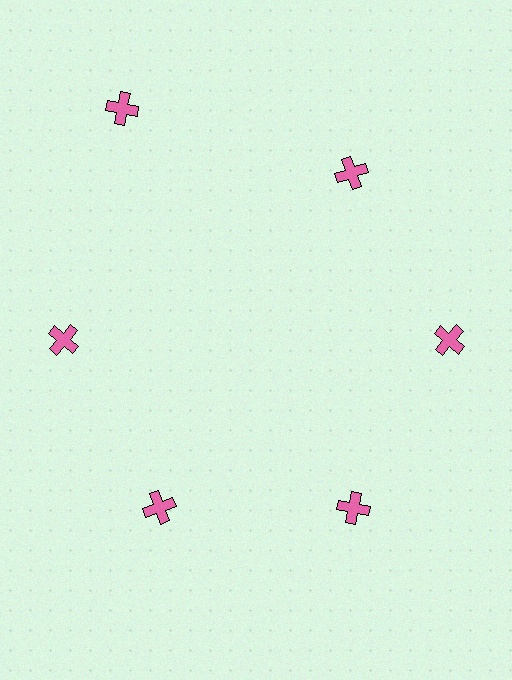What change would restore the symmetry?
The symmetry would be restored by moving it inward, back onto the ring so that all 6 crosses sit at equal angles and equal distance from the center.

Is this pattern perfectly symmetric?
No. The 6 pink crosses are arranged in a ring, but one element near the 11 o'clock position is pushed outward from the center, breaking the 6-fold rotational symmetry.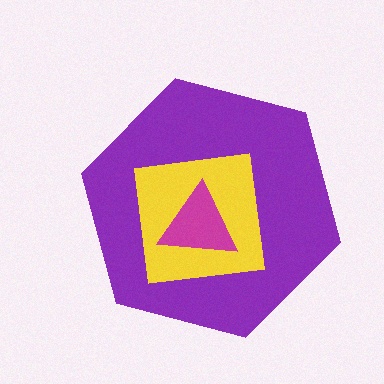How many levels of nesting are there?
3.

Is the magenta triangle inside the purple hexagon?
Yes.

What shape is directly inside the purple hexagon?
The yellow square.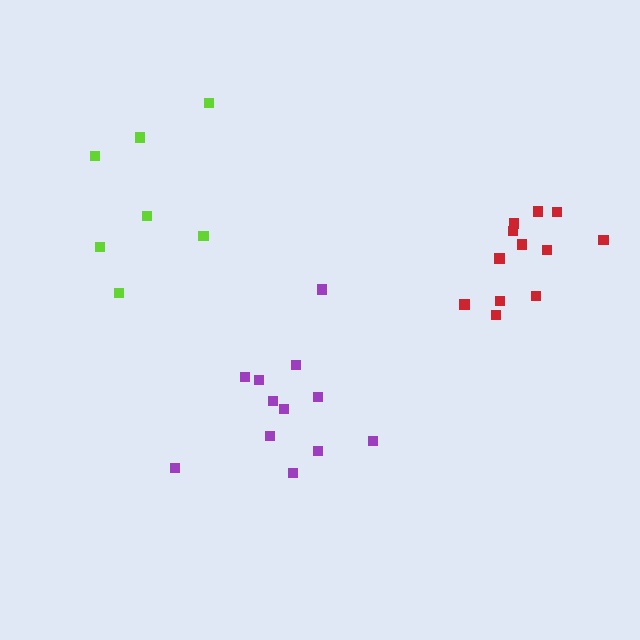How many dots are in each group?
Group 1: 12 dots, Group 2: 7 dots, Group 3: 12 dots (31 total).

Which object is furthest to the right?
The red cluster is rightmost.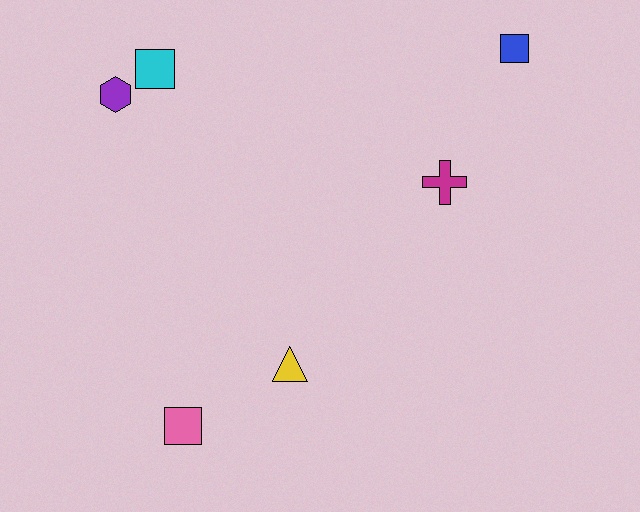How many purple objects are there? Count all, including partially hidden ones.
There is 1 purple object.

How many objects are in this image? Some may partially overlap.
There are 6 objects.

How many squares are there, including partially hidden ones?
There are 3 squares.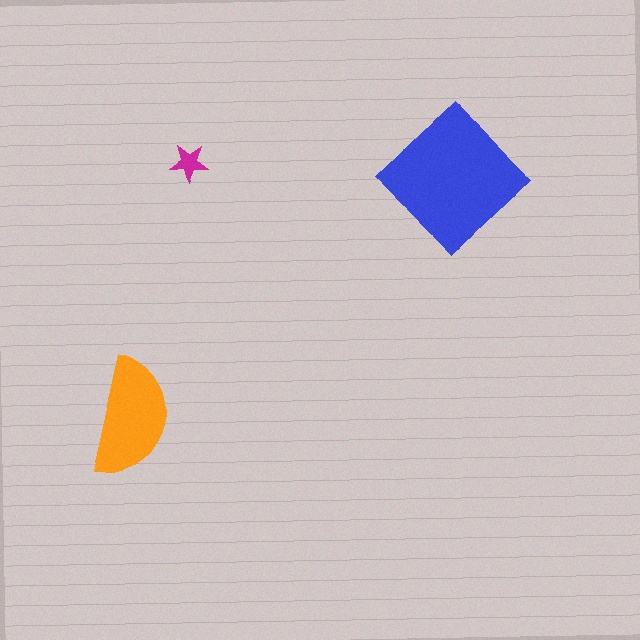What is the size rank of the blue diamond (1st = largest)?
1st.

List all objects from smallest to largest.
The magenta star, the orange semicircle, the blue diamond.